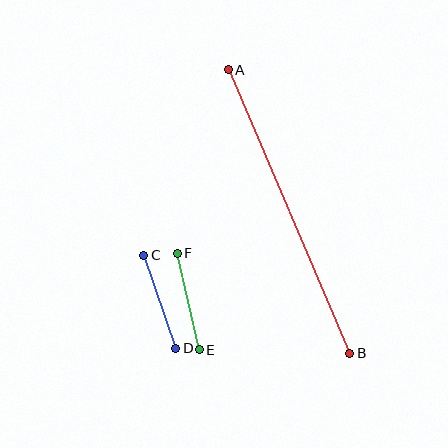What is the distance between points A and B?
The distance is approximately 309 pixels.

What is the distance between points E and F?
The distance is approximately 99 pixels.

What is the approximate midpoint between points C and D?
The midpoint is at approximately (160, 302) pixels.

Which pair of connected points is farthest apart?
Points A and B are farthest apart.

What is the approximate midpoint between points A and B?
The midpoint is at approximately (289, 211) pixels.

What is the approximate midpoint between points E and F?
The midpoint is at approximately (188, 302) pixels.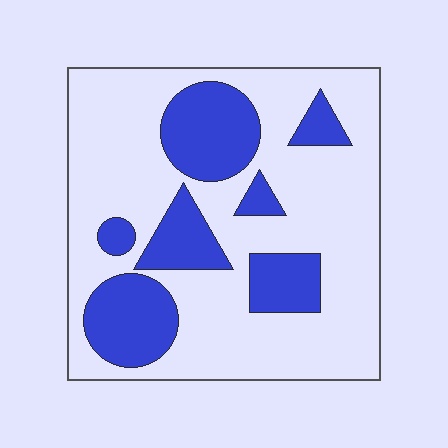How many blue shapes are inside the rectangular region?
7.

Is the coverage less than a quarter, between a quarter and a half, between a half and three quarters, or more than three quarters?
Between a quarter and a half.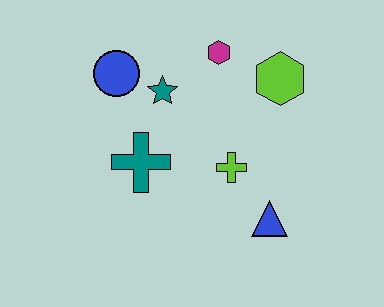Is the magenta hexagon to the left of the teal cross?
No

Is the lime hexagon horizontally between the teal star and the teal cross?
No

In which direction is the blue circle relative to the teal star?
The blue circle is to the left of the teal star.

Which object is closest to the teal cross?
The teal star is closest to the teal cross.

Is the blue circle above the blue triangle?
Yes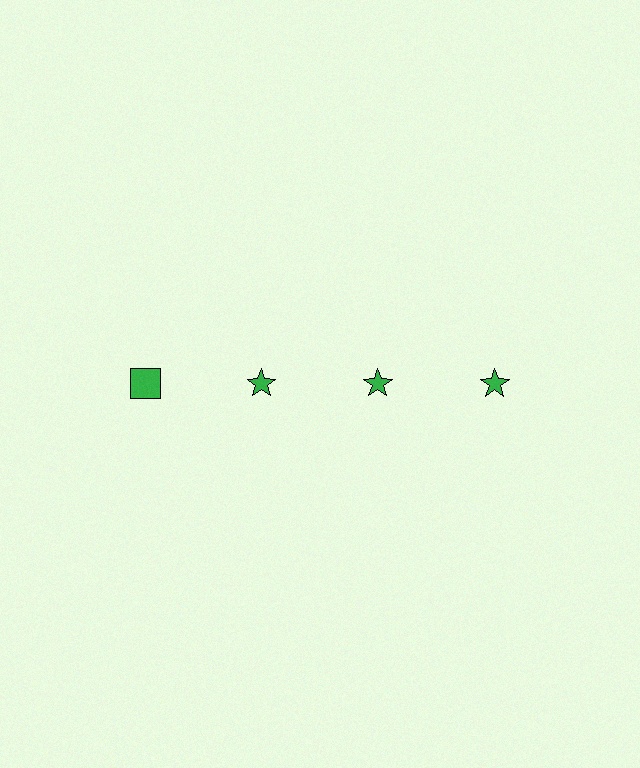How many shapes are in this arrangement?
There are 4 shapes arranged in a grid pattern.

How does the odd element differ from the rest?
It has a different shape: square instead of star.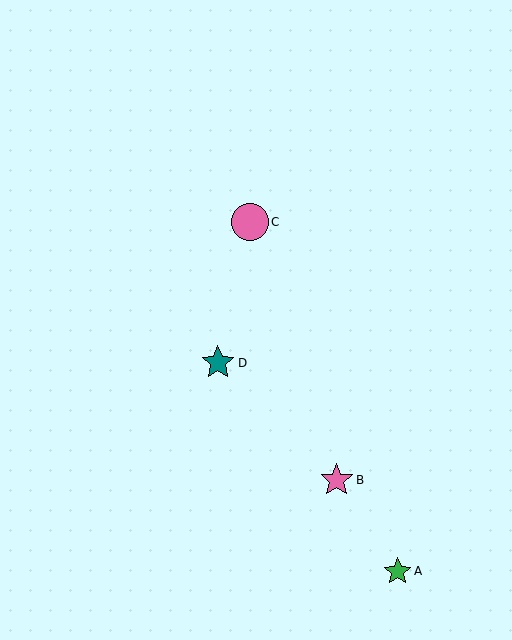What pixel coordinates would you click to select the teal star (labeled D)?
Click at (218, 363) to select the teal star D.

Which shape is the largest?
The pink circle (labeled C) is the largest.